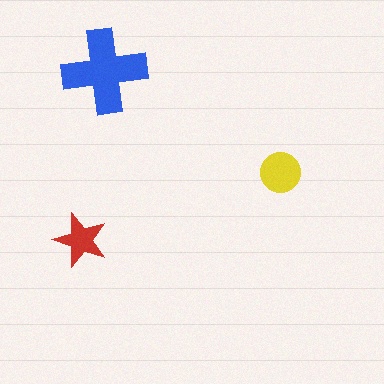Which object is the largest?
The blue cross.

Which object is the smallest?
The red star.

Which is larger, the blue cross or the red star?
The blue cross.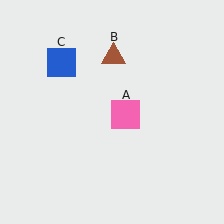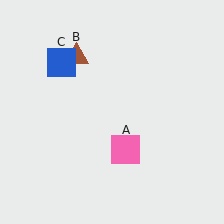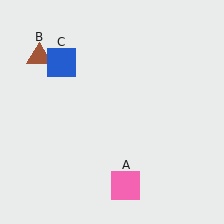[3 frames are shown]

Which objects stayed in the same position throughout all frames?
Blue square (object C) remained stationary.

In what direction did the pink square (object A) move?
The pink square (object A) moved down.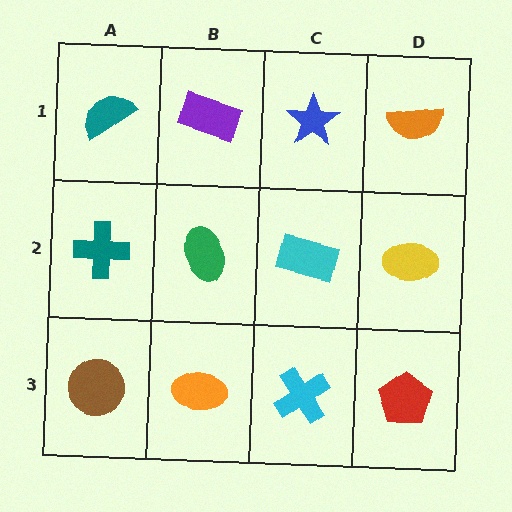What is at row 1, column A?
A teal semicircle.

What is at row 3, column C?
A cyan cross.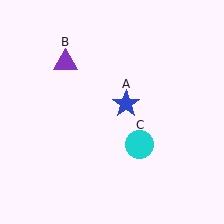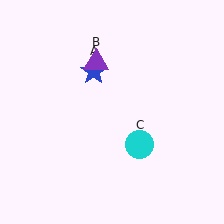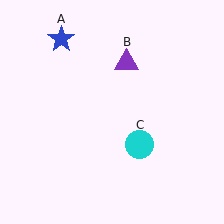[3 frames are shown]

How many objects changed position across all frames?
2 objects changed position: blue star (object A), purple triangle (object B).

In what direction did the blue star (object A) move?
The blue star (object A) moved up and to the left.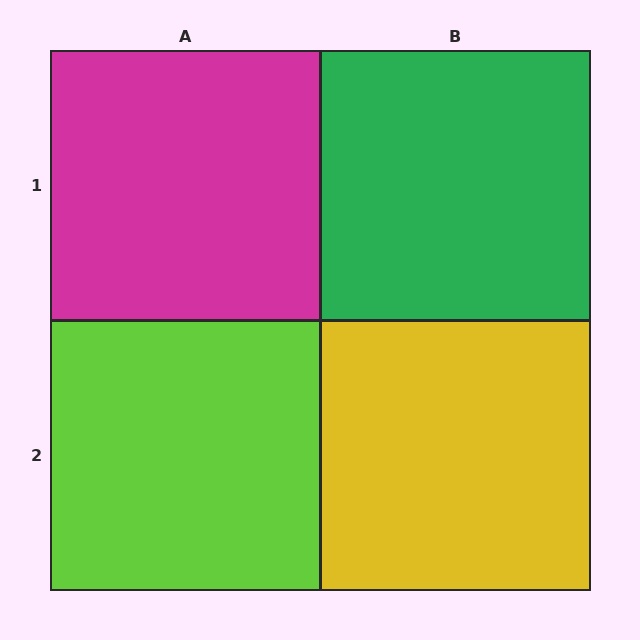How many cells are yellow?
1 cell is yellow.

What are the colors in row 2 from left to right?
Lime, yellow.